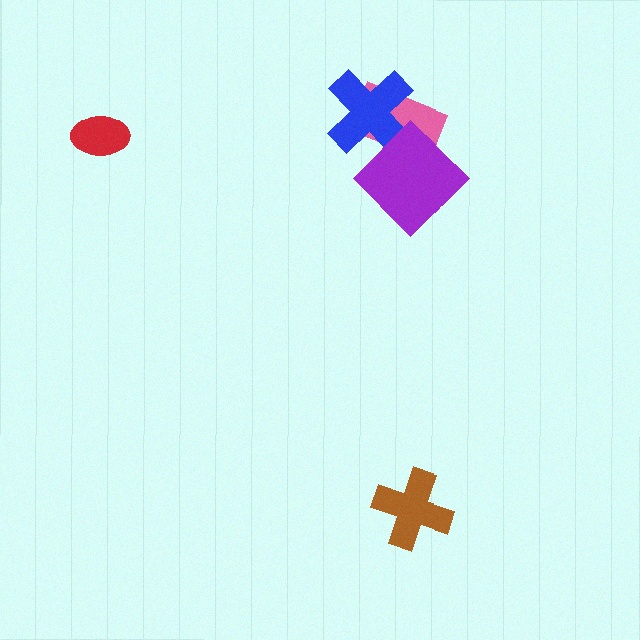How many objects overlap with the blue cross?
2 objects overlap with the blue cross.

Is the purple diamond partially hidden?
No, no other shape covers it.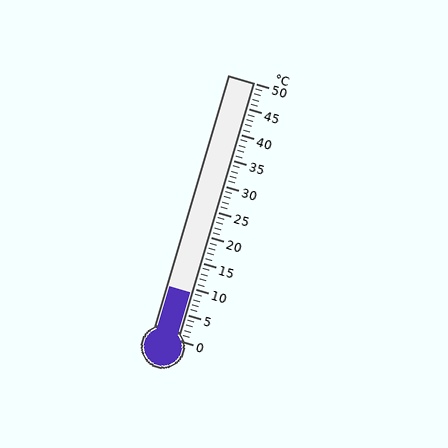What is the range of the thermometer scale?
The thermometer scale ranges from 0°C to 50°C.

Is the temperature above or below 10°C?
The temperature is below 10°C.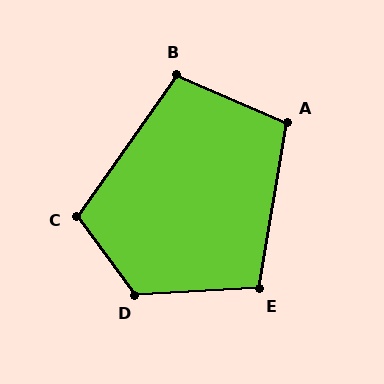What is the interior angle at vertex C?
Approximately 108 degrees (obtuse).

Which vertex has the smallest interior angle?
B, at approximately 102 degrees.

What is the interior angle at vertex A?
Approximately 104 degrees (obtuse).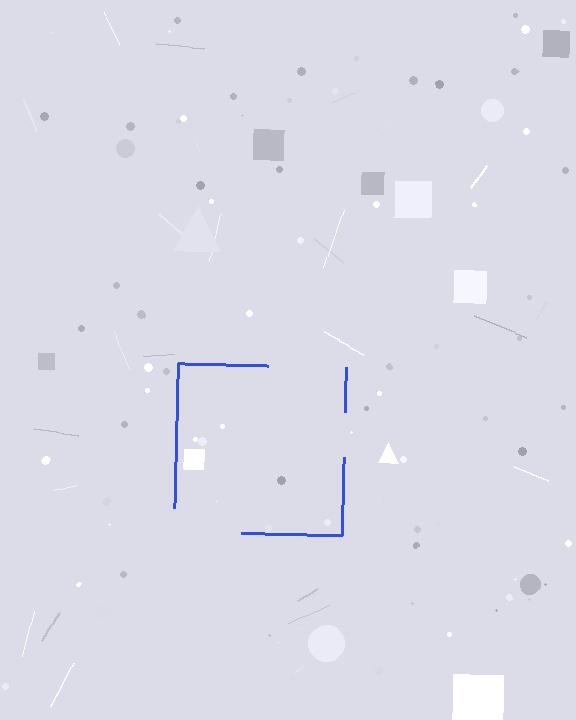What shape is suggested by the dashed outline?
The dashed outline suggests a square.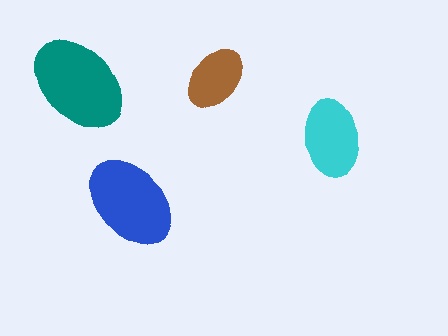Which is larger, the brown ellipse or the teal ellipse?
The teal one.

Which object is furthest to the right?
The cyan ellipse is rightmost.